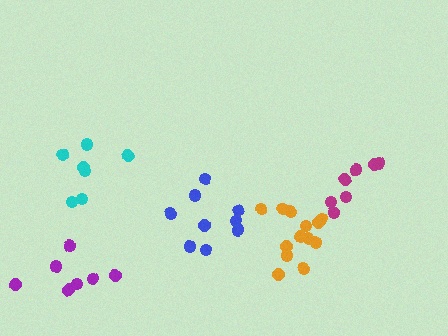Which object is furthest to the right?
The magenta cluster is rightmost.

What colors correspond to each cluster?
The clusters are colored: orange, purple, magenta, blue, cyan.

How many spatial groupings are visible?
There are 5 spatial groupings.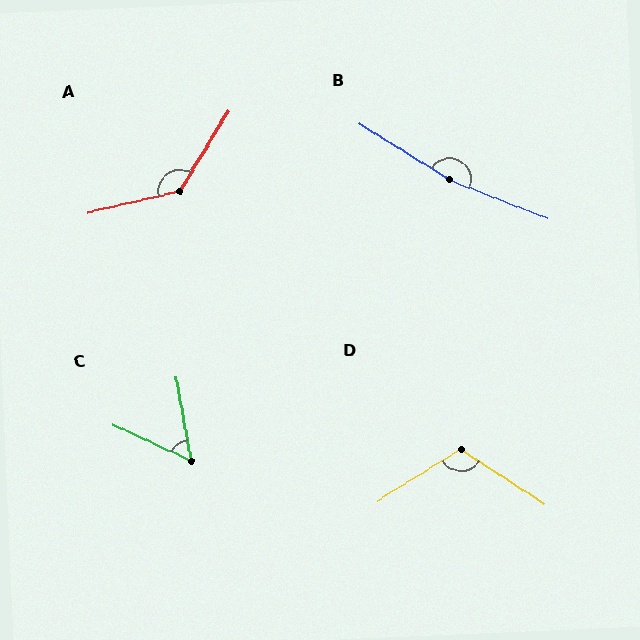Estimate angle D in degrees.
Approximately 115 degrees.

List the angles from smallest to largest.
C (55°), D (115°), A (134°), B (169°).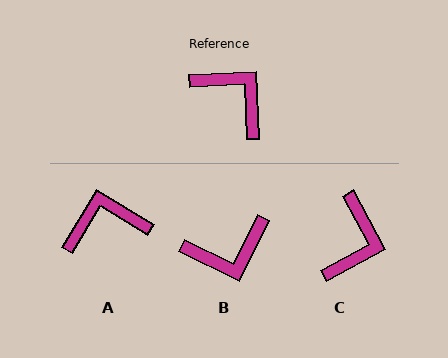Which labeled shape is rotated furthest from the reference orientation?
B, about 119 degrees away.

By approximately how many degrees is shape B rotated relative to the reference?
Approximately 119 degrees clockwise.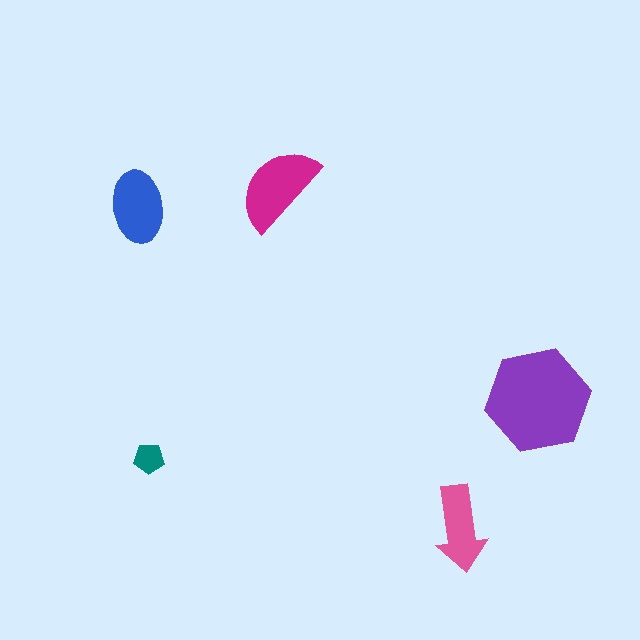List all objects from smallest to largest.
The teal pentagon, the pink arrow, the blue ellipse, the magenta semicircle, the purple hexagon.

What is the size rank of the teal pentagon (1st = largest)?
5th.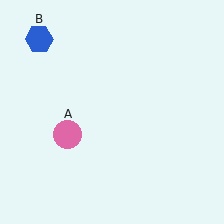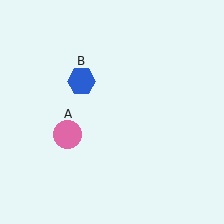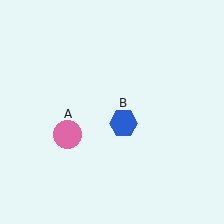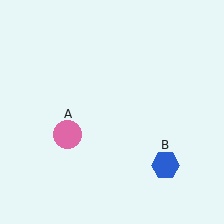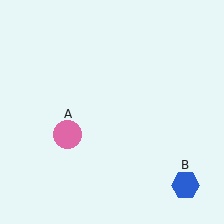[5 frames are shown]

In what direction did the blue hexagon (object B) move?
The blue hexagon (object B) moved down and to the right.